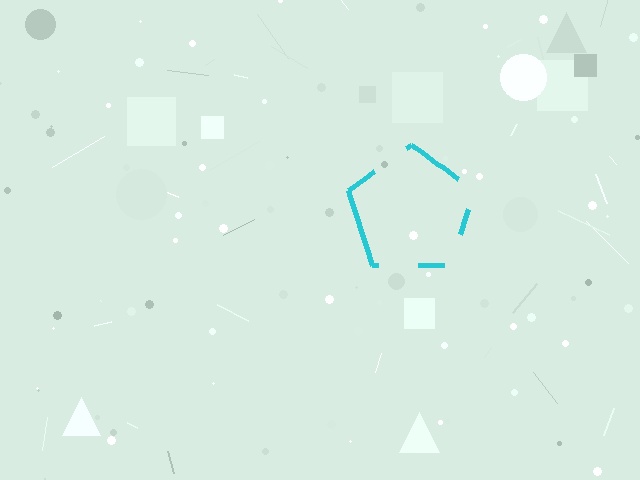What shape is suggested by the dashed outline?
The dashed outline suggests a pentagon.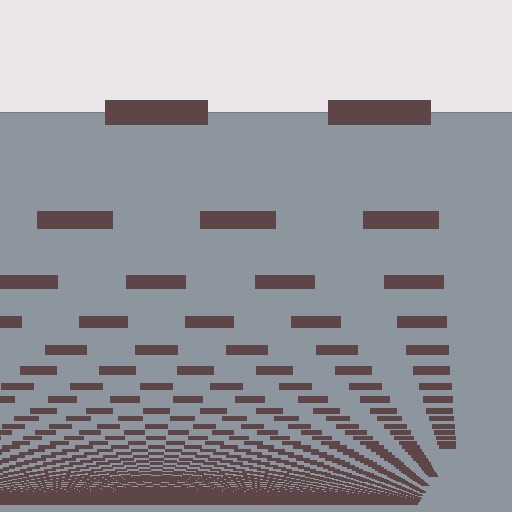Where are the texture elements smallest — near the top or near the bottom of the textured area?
Near the bottom.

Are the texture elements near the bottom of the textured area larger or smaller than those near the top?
Smaller. The gradient is inverted — elements near the bottom are smaller and denser.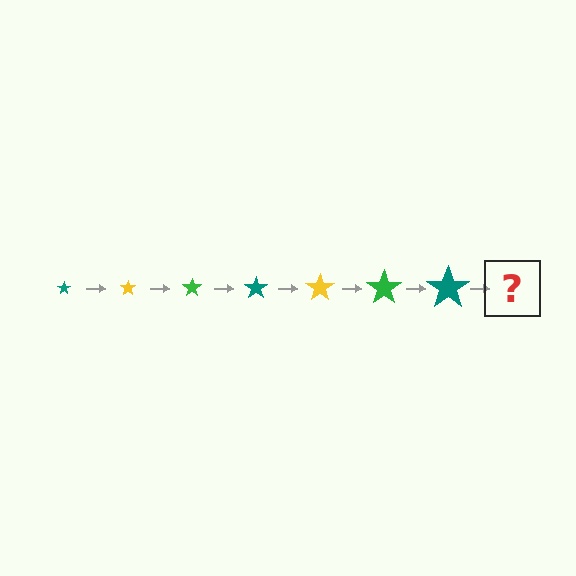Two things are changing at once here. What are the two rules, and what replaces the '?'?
The two rules are that the star grows larger each step and the color cycles through teal, yellow, and green. The '?' should be a yellow star, larger than the previous one.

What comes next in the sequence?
The next element should be a yellow star, larger than the previous one.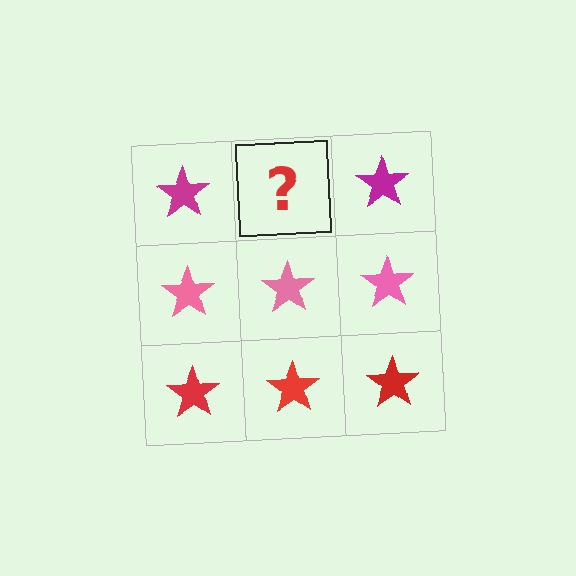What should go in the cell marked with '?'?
The missing cell should contain a magenta star.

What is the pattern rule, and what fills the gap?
The rule is that each row has a consistent color. The gap should be filled with a magenta star.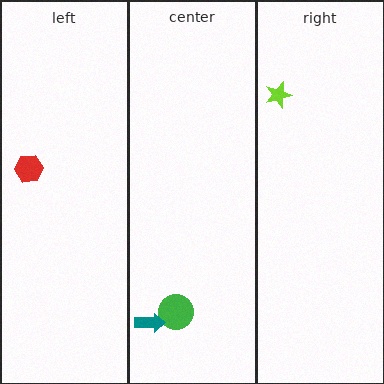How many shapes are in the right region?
1.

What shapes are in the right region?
The lime star.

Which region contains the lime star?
The right region.